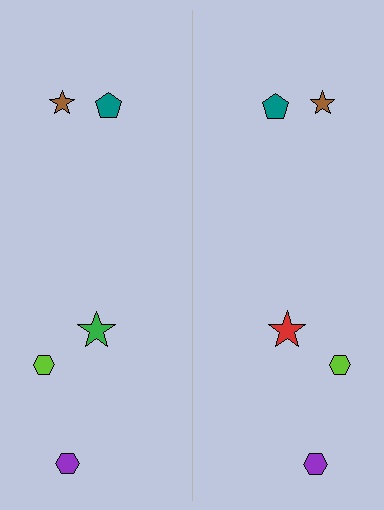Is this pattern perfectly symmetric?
No, the pattern is not perfectly symmetric. The red star on the right side breaks the symmetry — its mirror counterpart is green.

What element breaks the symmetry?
The red star on the right side breaks the symmetry — its mirror counterpart is green.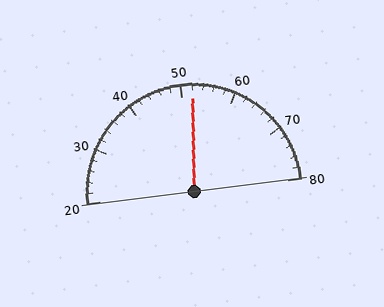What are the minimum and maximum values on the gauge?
The gauge ranges from 20 to 80.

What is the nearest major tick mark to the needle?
The nearest major tick mark is 50.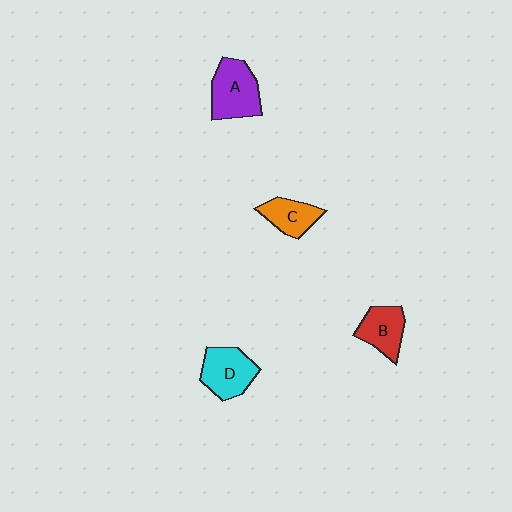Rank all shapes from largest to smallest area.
From largest to smallest: A (purple), D (cyan), B (red), C (orange).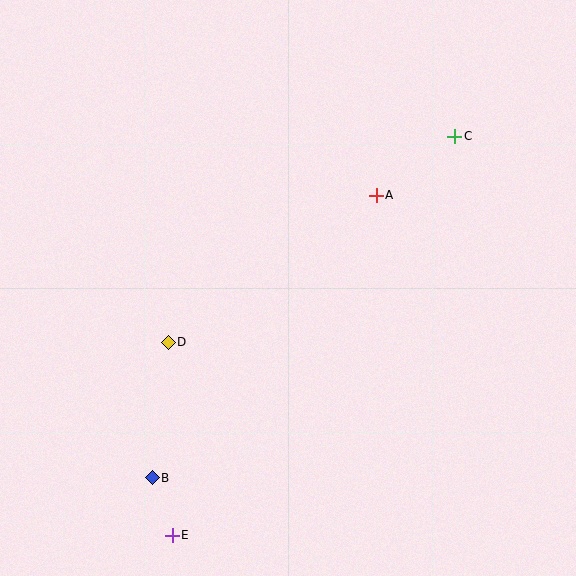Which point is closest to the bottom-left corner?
Point E is closest to the bottom-left corner.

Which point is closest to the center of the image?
Point A at (376, 195) is closest to the center.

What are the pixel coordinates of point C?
Point C is at (455, 136).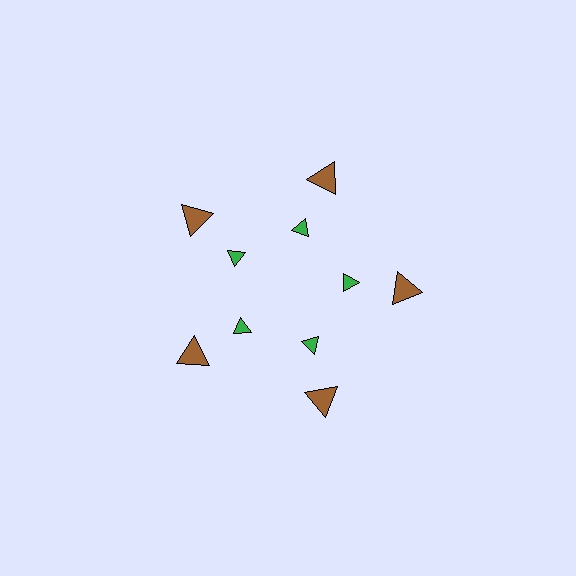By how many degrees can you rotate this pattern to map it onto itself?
The pattern maps onto itself every 72 degrees of rotation.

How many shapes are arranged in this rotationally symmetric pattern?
There are 10 shapes, arranged in 5 groups of 2.